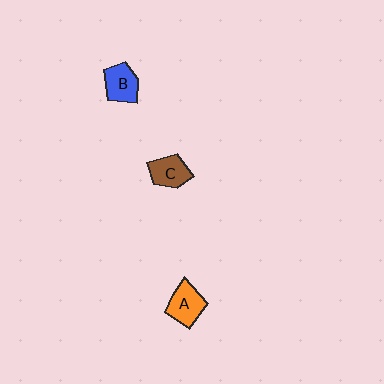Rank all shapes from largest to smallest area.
From largest to smallest: A (orange), B (blue), C (brown).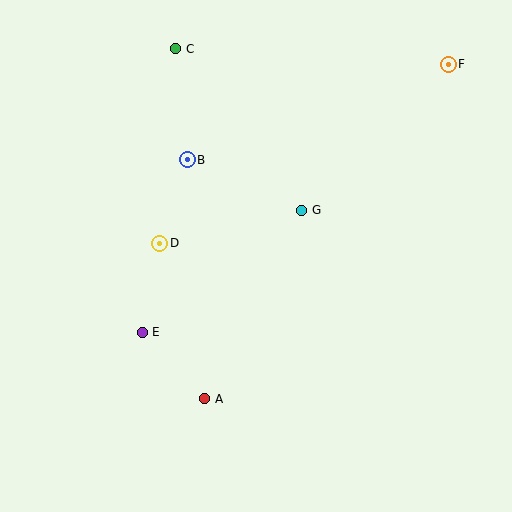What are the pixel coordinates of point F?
Point F is at (448, 64).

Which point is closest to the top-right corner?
Point F is closest to the top-right corner.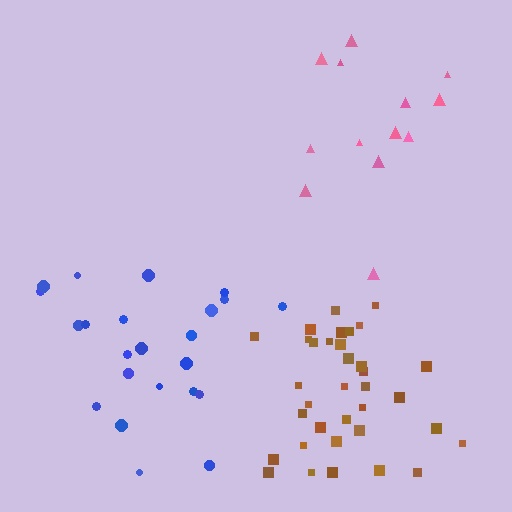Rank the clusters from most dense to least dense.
brown, blue, pink.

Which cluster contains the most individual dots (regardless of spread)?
Brown (35).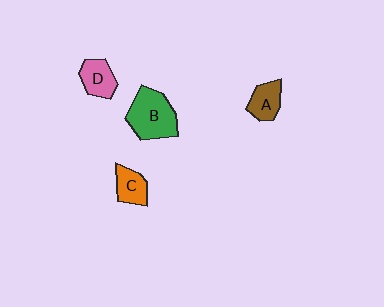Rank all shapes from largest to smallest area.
From largest to smallest: B (green), D (pink), A (brown), C (orange).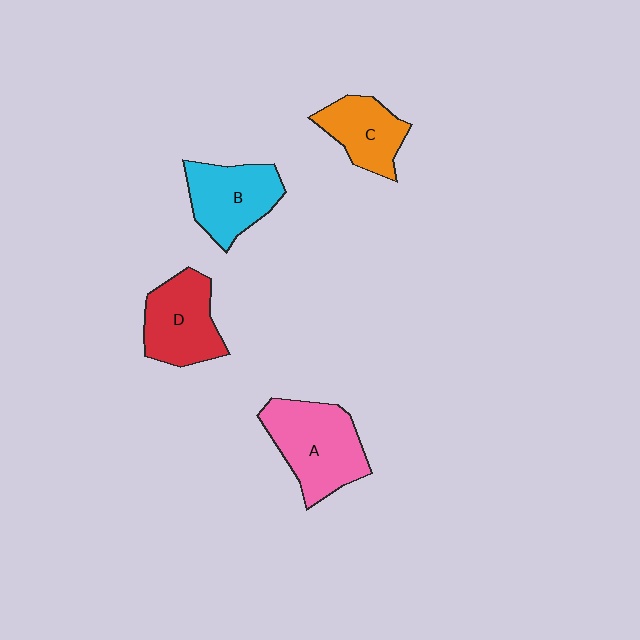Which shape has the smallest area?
Shape C (orange).